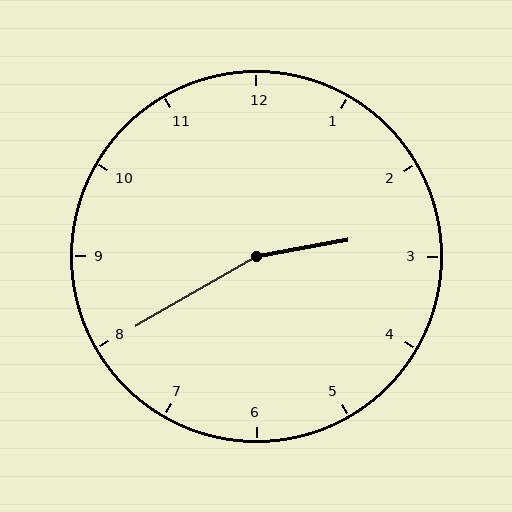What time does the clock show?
2:40.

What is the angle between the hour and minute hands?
Approximately 160 degrees.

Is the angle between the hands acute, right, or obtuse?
It is obtuse.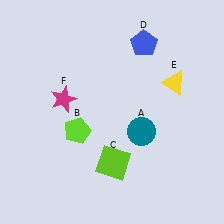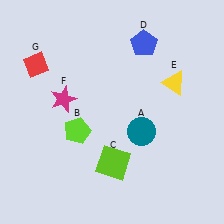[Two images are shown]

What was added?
A red diamond (G) was added in Image 2.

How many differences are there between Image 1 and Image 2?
There is 1 difference between the two images.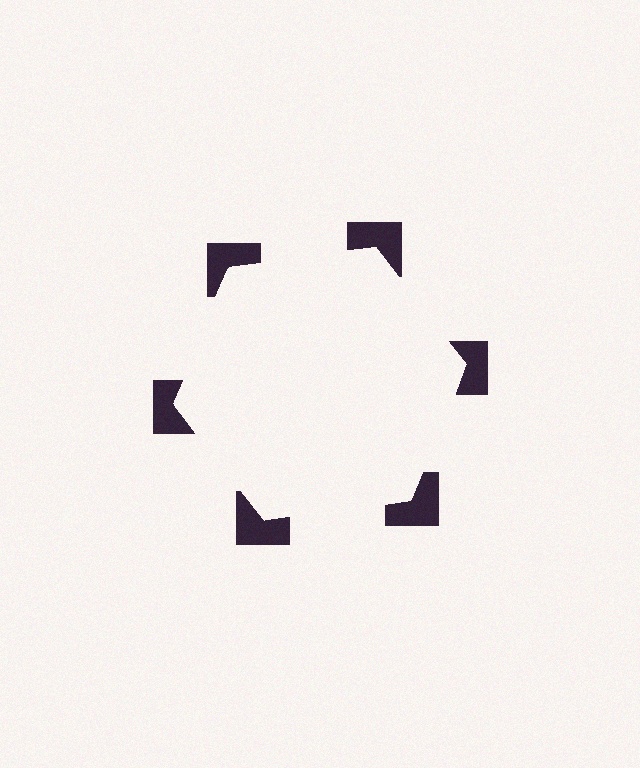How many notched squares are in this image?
There are 6 — one at each vertex of the illusory hexagon.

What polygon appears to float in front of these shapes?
An illusory hexagon — its edges are inferred from the aligned wedge cuts in the notched squares, not physically drawn.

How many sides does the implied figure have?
6 sides.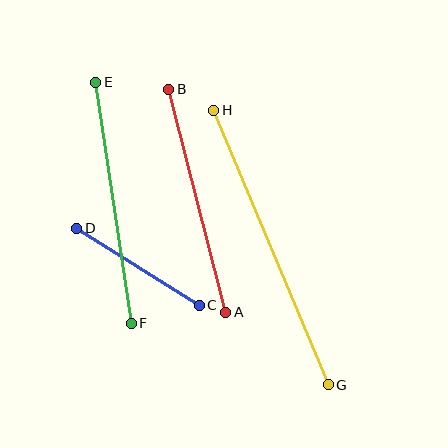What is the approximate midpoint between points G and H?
The midpoint is at approximately (271, 247) pixels.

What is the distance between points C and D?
The distance is approximately 145 pixels.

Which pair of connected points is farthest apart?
Points G and H are farthest apart.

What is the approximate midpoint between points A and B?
The midpoint is at approximately (197, 201) pixels.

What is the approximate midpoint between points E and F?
The midpoint is at approximately (113, 203) pixels.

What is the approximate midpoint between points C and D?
The midpoint is at approximately (138, 267) pixels.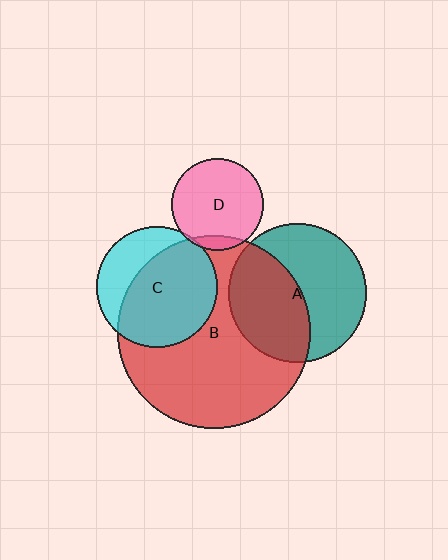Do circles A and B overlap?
Yes.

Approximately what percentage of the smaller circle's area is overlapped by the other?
Approximately 45%.